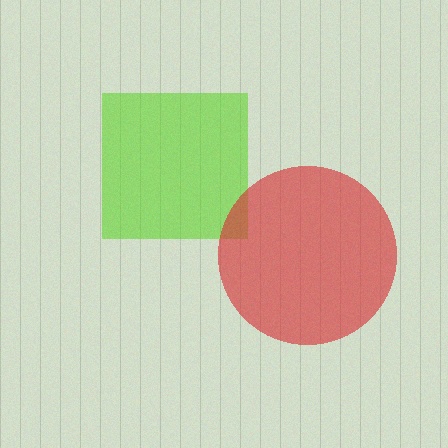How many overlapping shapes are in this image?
There are 2 overlapping shapes in the image.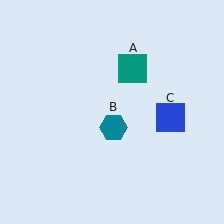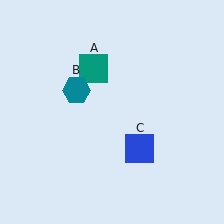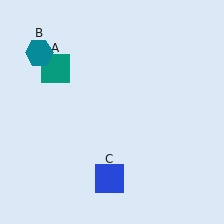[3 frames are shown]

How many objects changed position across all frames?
3 objects changed position: teal square (object A), teal hexagon (object B), blue square (object C).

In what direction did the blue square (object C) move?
The blue square (object C) moved down and to the left.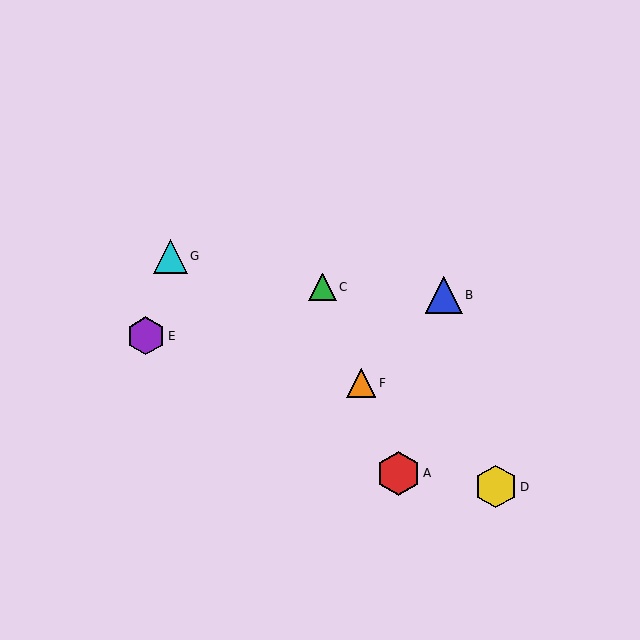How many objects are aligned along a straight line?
3 objects (A, C, F) are aligned along a straight line.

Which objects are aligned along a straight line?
Objects A, C, F are aligned along a straight line.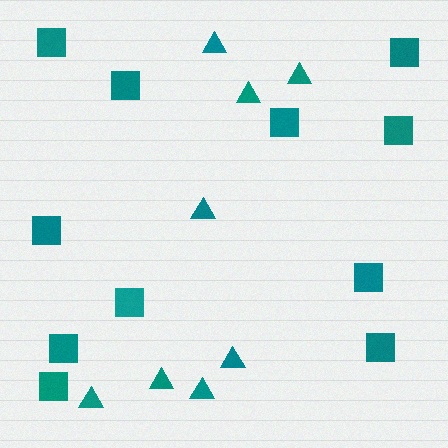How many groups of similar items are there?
There are 2 groups: one group of triangles (8) and one group of squares (11).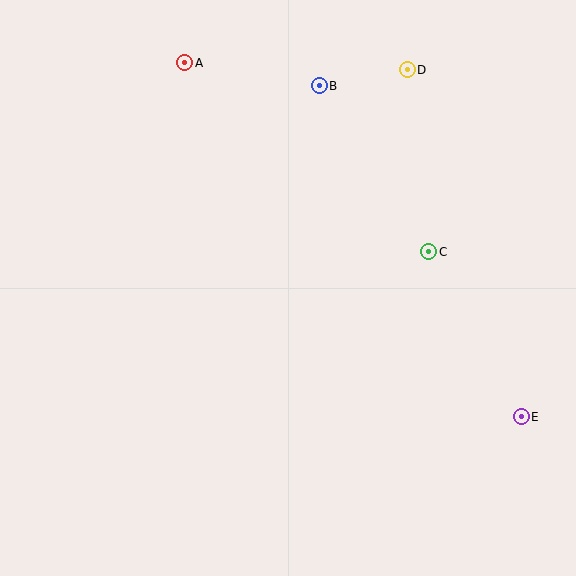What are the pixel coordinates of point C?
Point C is at (429, 252).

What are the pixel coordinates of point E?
Point E is at (521, 417).